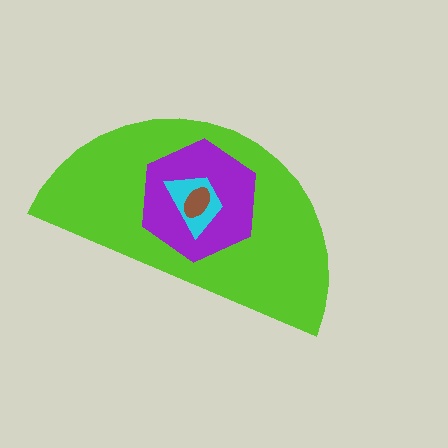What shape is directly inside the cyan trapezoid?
The brown ellipse.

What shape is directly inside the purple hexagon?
The cyan trapezoid.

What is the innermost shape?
The brown ellipse.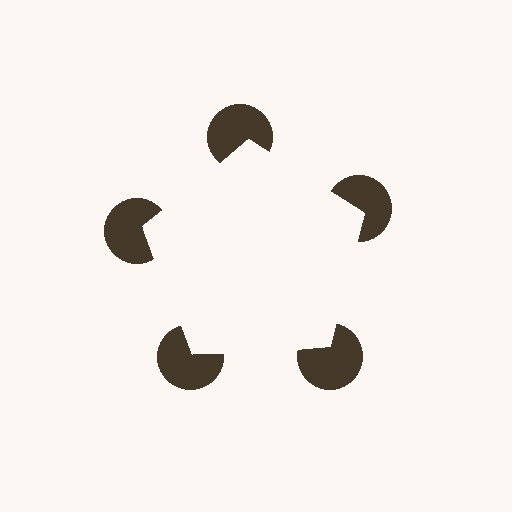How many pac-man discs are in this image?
There are 5 — one at each vertex of the illusory pentagon.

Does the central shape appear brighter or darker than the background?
It typically appears slightly brighter than the background, even though no actual brightness change is drawn.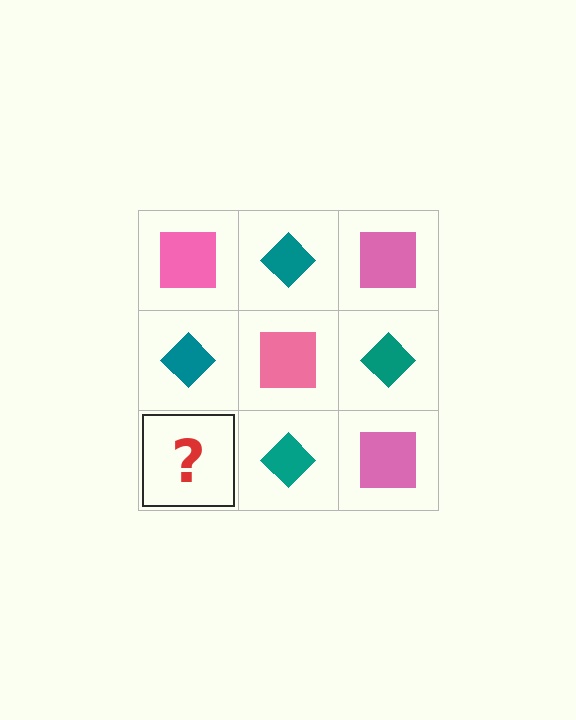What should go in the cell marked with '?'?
The missing cell should contain a pink square.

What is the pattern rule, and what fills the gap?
The rule is that it alternates pink square and teal diamond in a checkerboard pattern. The gap should be filled with a pink square.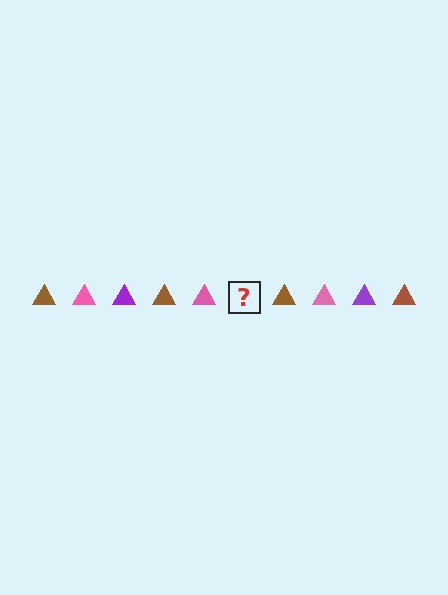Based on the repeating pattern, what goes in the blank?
The blank should be a purple triangle.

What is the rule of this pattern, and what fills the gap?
The rule is that the pattern cycles through brown, pink, purple triangles. The gap should be filled with a purple triangle.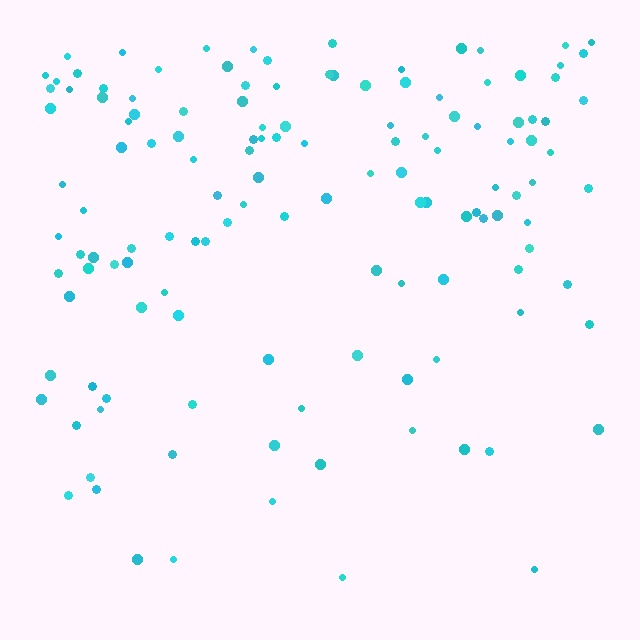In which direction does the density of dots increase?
From bottom to top, with the top side densest.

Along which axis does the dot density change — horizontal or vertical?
Vertical.